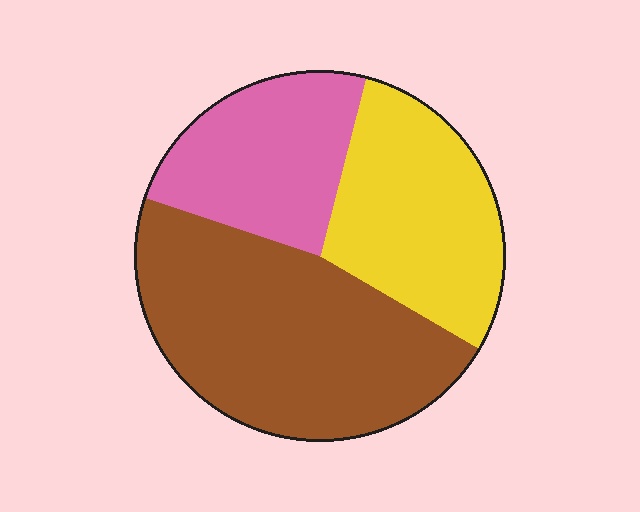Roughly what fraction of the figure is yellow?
Yellow covers roughly 30% of the figure.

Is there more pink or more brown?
Brown.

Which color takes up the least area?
Pink, at roughly 25%.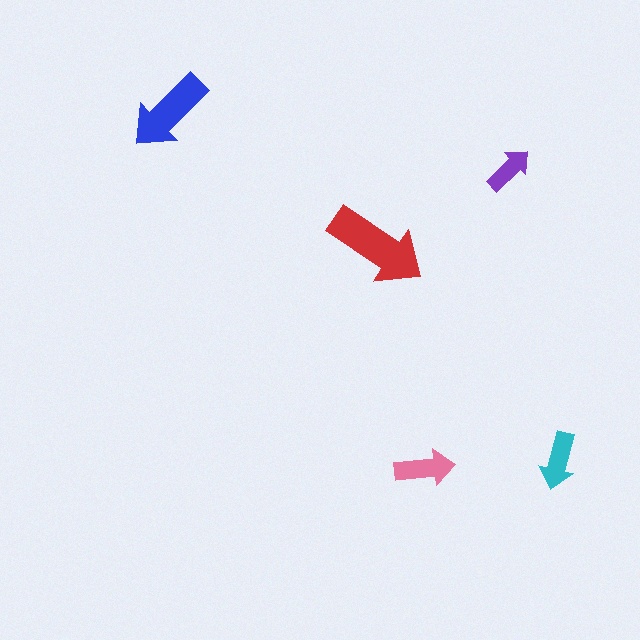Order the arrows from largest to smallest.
the red one, the blue one, the pink one, the cyan one, the purple one.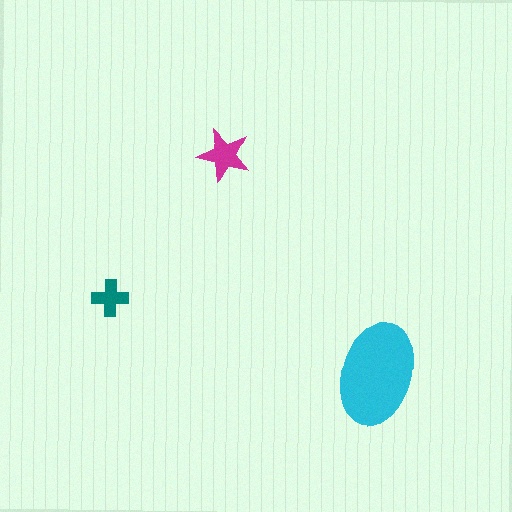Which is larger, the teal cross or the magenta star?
The magenta star.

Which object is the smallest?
The teal cross.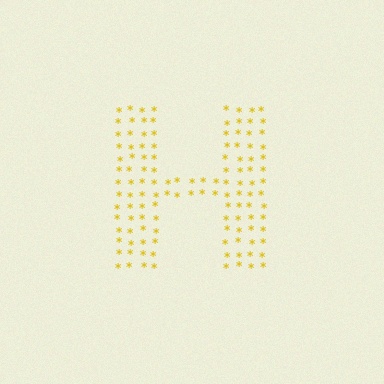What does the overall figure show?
The overall figure shows the letter H.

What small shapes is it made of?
It is made of small asterisks.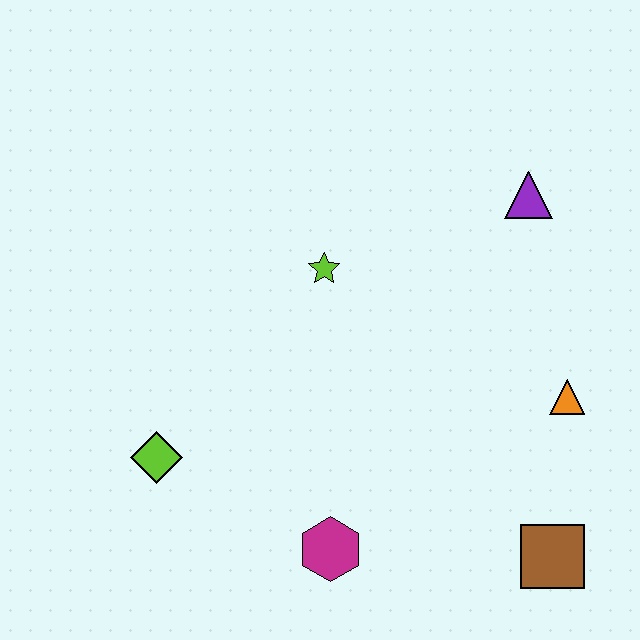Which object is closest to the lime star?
The purple triangle is closest to the lime star.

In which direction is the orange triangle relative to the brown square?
The orange triangle is above the brown square.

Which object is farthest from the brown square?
The lime diamond is farthest from the brown square.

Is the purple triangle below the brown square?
No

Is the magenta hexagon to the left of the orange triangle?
Yes